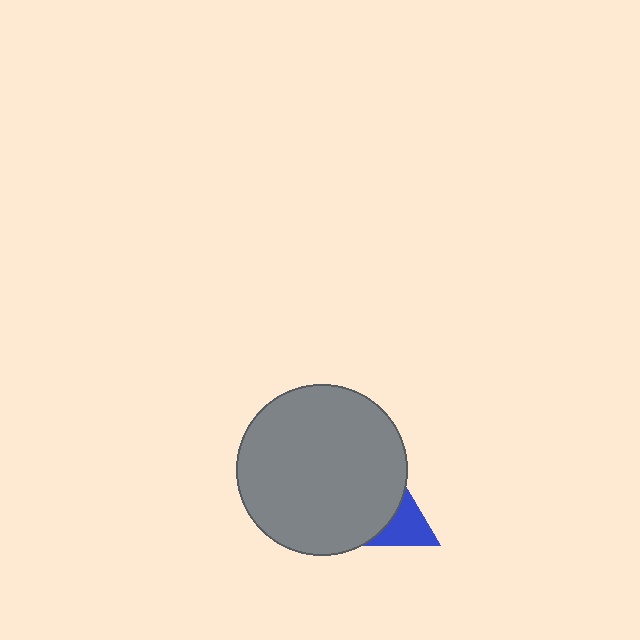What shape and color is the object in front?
The object in front is a gray circle.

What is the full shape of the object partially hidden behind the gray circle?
The partially hidden object is a blue triangle.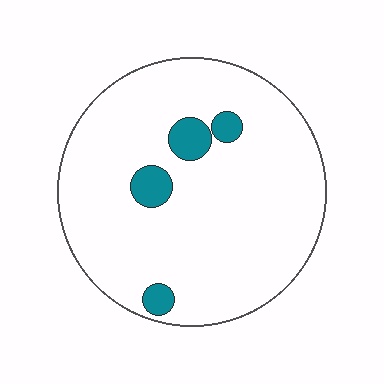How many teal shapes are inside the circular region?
4.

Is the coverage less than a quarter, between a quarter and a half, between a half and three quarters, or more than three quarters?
Less than a quarter.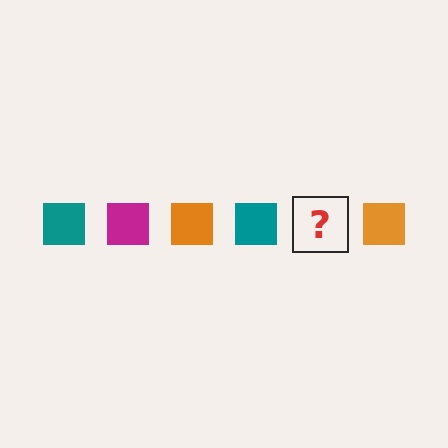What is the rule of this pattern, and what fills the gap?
The rule is that the pattern cycles through teal, magenta, orange squares. The gap should be filled with a magenta square.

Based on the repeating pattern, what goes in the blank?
The blank should be a magenta square.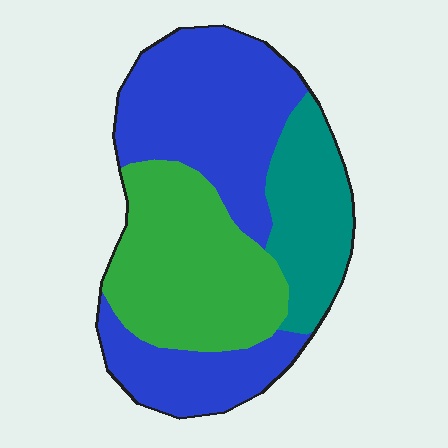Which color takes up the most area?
Blue, at roughly 50%.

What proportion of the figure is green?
Green takes up about one third (1/3) of the figure.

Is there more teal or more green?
Green.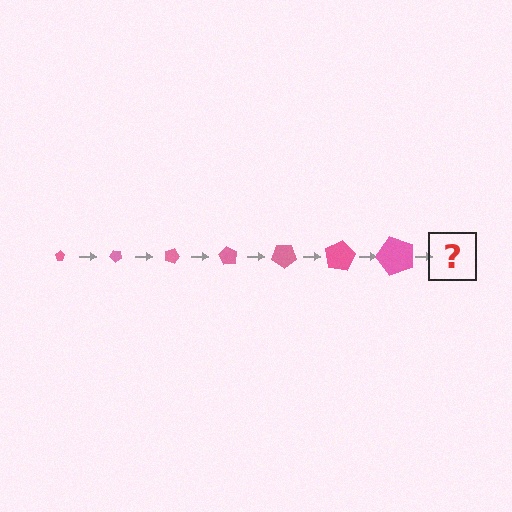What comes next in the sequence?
The next element should be a pentagon, larger than the previous one and rotated 315 degrees from the start.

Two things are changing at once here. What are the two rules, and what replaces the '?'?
The two rules are that the pentagon grows larger each step and it rotates 45 degrees each step. The '?' should be a pentagon, larger than the previous one and rotated 315 degrees from the start.